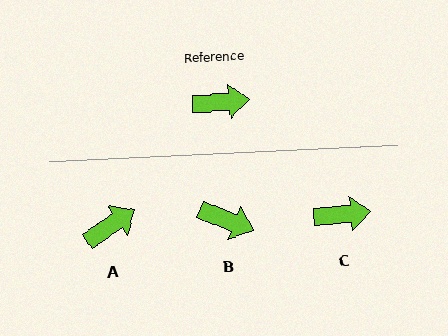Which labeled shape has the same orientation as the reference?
C.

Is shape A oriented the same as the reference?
No, it is off by about 29 degrees.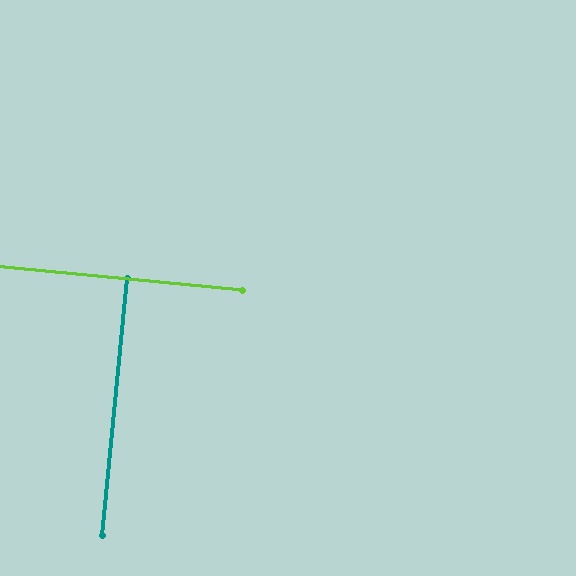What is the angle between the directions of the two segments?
Approximately 90 degrees.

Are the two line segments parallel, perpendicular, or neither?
Perpendicular — they meet at approximately 90°.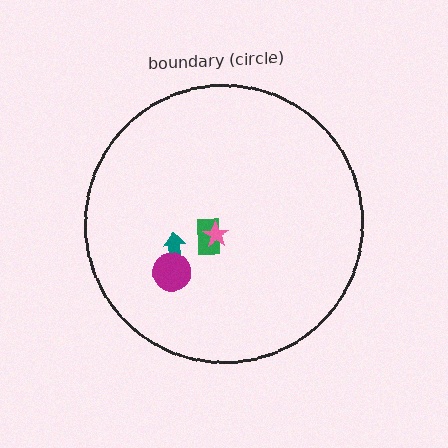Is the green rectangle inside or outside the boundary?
Inside.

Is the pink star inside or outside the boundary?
Inside.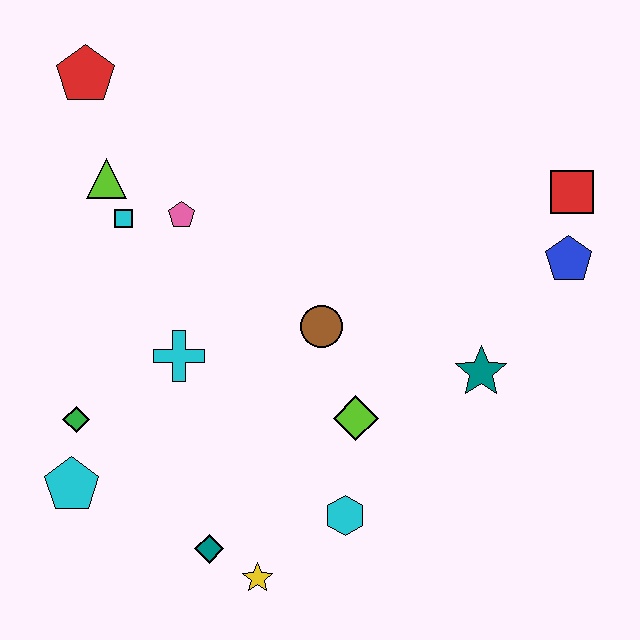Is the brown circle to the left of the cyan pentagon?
No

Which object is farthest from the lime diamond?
The red pentagon is farthest from the lime diamond.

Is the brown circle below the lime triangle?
Yes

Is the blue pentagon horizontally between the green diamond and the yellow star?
No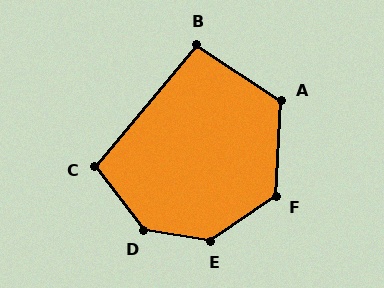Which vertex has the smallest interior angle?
B, at approximately 96 degrees.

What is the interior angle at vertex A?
Approximately 120 degrees (obtuse).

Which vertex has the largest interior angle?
E, at approximately 136 degrees.